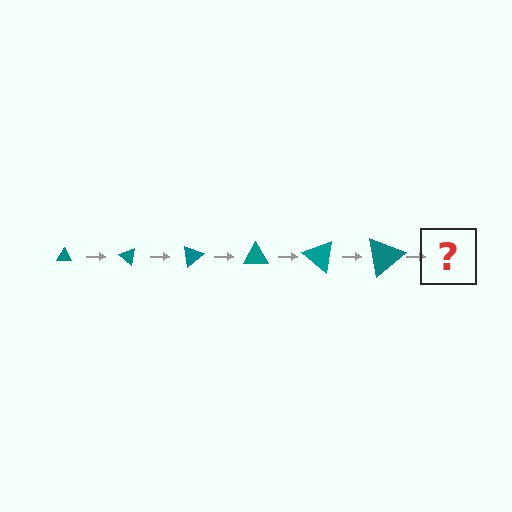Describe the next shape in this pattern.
It should be a triangle, larger than the previous one and rotated 240 degrees from the start.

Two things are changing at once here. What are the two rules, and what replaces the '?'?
The two rules are that the triangle grows larger each step and it rotates 40 degrees each step. The '?' should be a triangle, larger than the previous one and rotated 240 degrees from the start.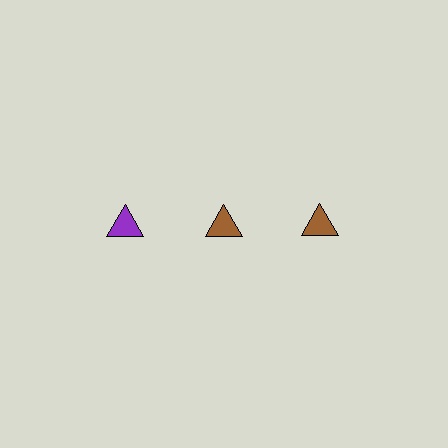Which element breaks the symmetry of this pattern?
The purple triangle in the top row, leftmost column breaks the symmetry. All other shapes are brown triangles.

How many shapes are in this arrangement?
There are 3 shapes arranged in a grid pattern.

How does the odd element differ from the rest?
It has a different color: purple instead of brown.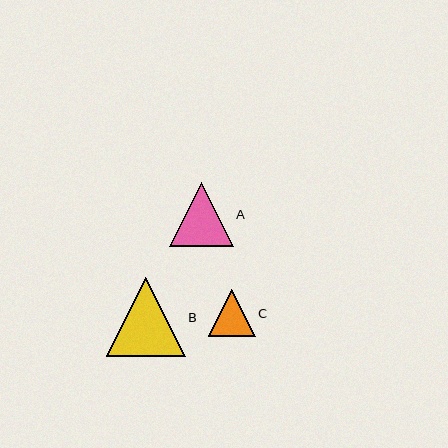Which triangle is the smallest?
Triangle C is the smallest with a size of approximately 47 pixels.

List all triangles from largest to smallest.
From largest to smallest: B, A, C.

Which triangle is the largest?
Triangle B is the largest with a size of approximately 79 pixels.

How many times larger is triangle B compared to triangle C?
Triangle B is approximately 1.7 times the size of triangle C.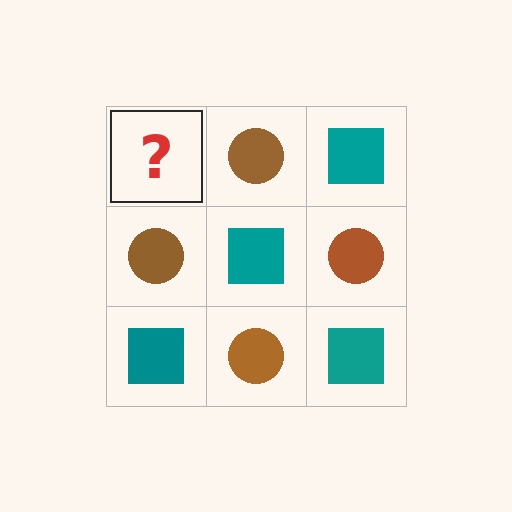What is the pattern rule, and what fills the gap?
The rule is that it alternates teal square and brown circle in a checkerboard pattern. The gap should be filled with a teal square.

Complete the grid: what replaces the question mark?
The question mark should be replaced with a teal square.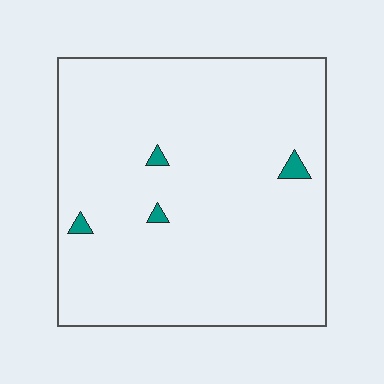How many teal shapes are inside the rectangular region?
4.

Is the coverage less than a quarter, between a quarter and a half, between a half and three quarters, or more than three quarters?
Less than a quarter.